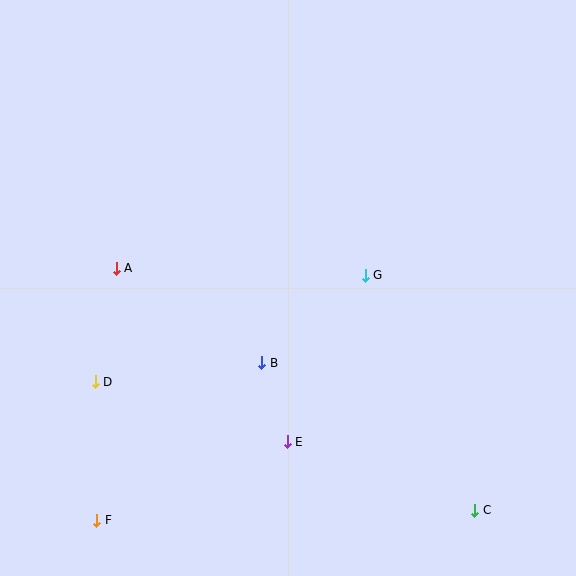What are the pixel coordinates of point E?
Point E is at (287, 442).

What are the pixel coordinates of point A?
Point A is at (116, 268).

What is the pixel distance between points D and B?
The distance between D and B is 168 pixels.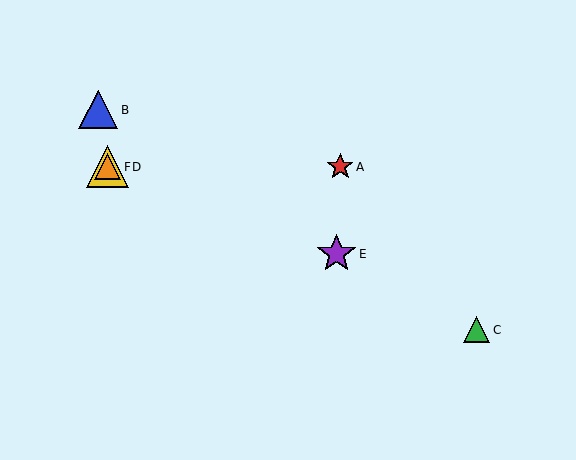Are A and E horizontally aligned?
No, A is at y≈167 and E is at y≈254.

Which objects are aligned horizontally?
Objects A, D, F are aligned horizontally.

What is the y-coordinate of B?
Object B is at y≈110.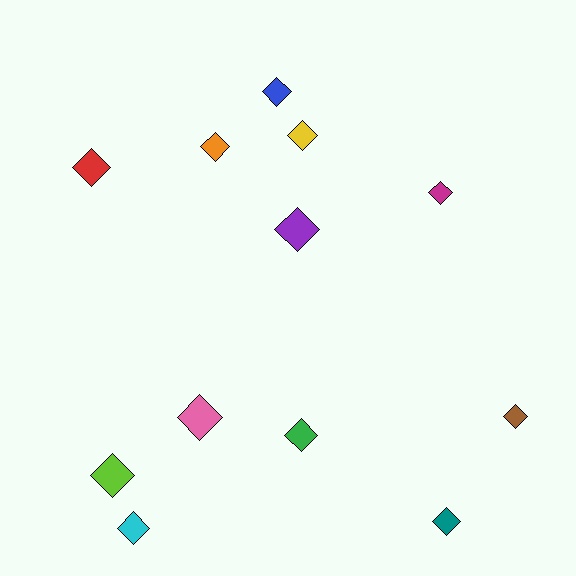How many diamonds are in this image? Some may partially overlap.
There are 12 diamonds.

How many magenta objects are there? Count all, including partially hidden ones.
There is 1 magenta object.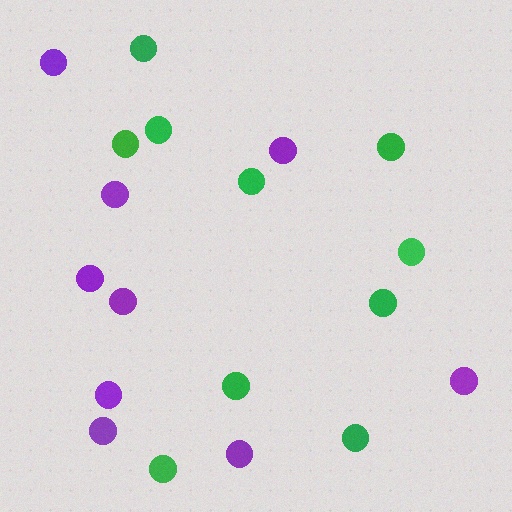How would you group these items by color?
There are 2 groups: one group of purple circles (9) and one group of green circles (10).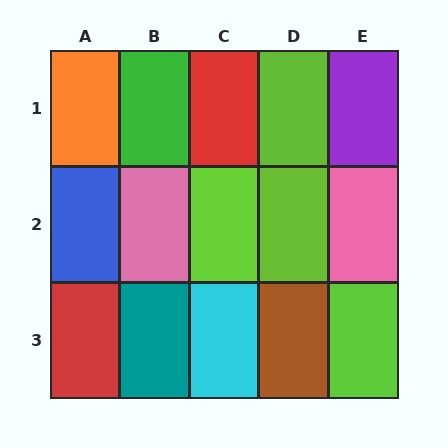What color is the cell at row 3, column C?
Cyan.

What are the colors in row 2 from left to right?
Blue, pink, lime, lime, pink.